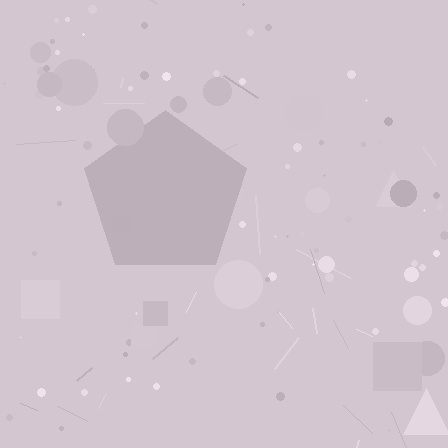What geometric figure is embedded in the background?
A pentagon is embedded in the background.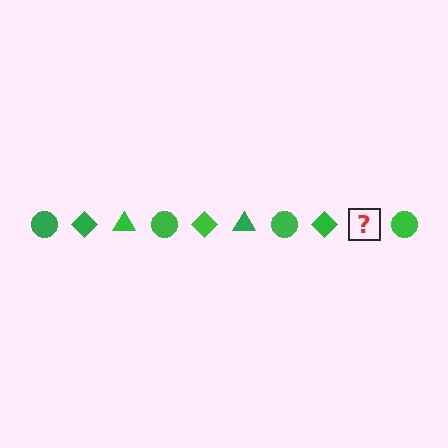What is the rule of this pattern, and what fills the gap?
The rule is that the pattern cycles through circle, diamond, triangle shapes in green. The gap should be filled with a green triangle.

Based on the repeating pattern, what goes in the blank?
The blank should be a green triangle.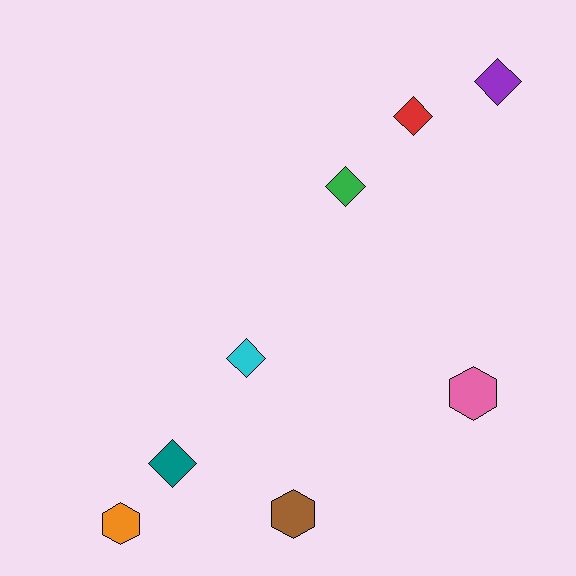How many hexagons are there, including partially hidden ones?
There are 3 hexagons.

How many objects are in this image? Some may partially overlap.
There are 8 objects.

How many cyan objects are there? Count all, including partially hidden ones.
There is 1 cyan object.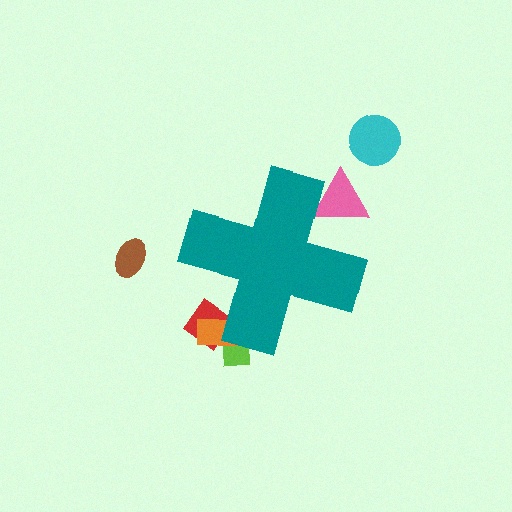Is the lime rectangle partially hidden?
Yes, the lime rectangle is partially hidden behind the teal cross.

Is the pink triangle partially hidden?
Yes, the pink triangle is partially hidden behind the teal cross.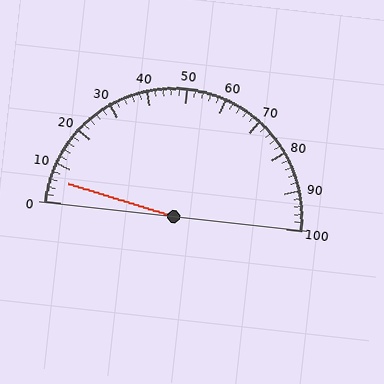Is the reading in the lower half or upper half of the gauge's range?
The reading is in the lower half of the range (0 to 100).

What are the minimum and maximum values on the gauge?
The gauge ranges from 0 to 100.